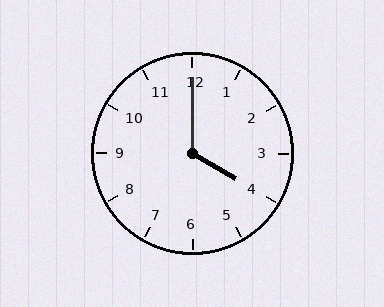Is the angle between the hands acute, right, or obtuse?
It is obtuse.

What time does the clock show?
4:00.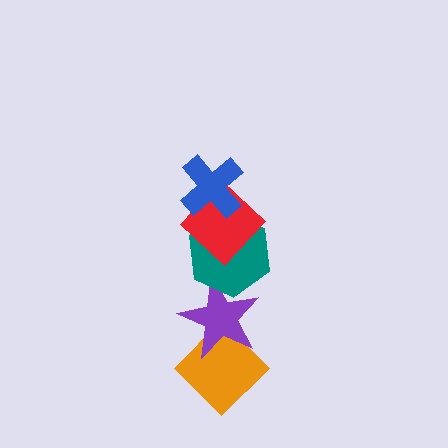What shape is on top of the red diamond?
The blue cross is on top of the red diamond.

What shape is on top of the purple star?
The teal hexagon is on top of the purple star.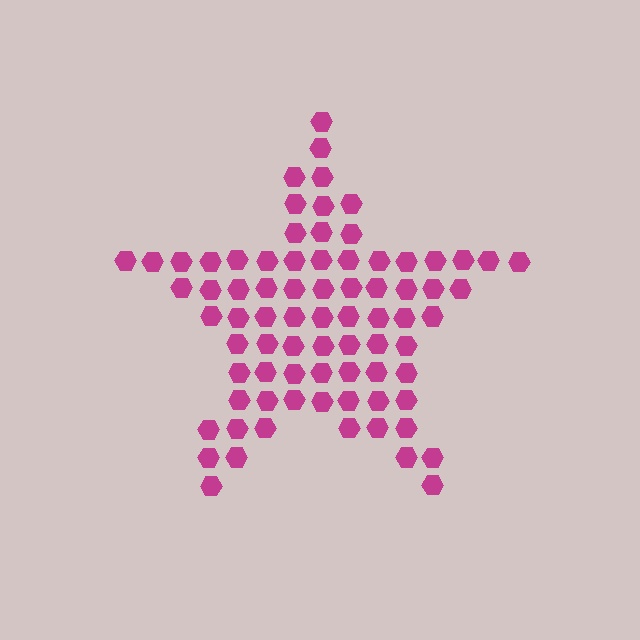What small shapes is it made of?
It is made of small hexagons.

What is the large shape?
The large shape is a star.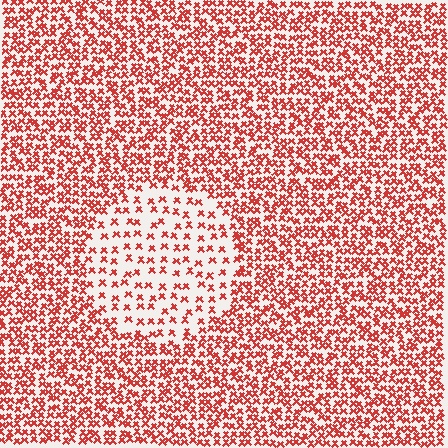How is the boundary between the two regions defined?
The boundary is defined by a change in element density (approximately 2.3x ratio). All elements are the same color, size, and shape.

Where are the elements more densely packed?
The elements are more densely packed outside the circle boundary.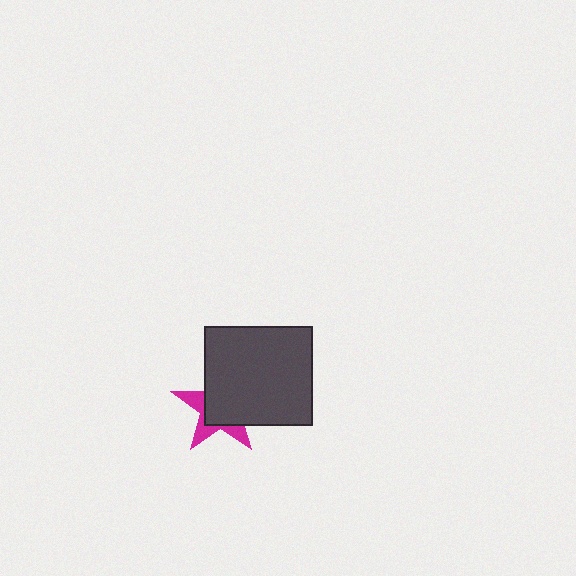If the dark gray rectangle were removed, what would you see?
You would see the complete magenta star.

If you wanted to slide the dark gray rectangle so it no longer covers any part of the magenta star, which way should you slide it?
Slide it toward the upper-right — that is the most direct way to separate the two shapes.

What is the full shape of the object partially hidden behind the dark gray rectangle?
The partially hidden object is a magenta star.